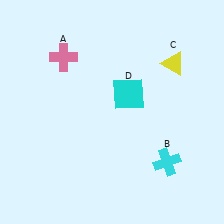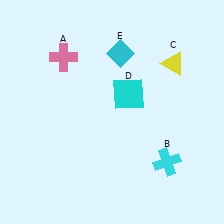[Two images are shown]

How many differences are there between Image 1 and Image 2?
There is 1 difference between the two images.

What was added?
A cyan diamond (E) was added in Image 2.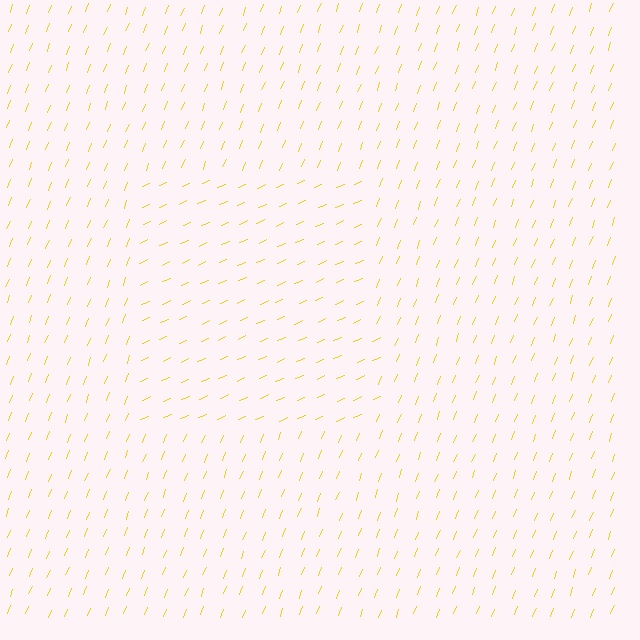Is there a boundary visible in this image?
Yes, there is a texture boundary formed by a change in line orientation.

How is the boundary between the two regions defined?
The boundary is defined purely by a change in line orientation (approximately 45 degrees difference). All lines are the same color and thickness.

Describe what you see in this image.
The image is filled with small yellow line segments. A rectangle region in the image has lines oriented differently from the surrounding lines, creating a visible texture boundary.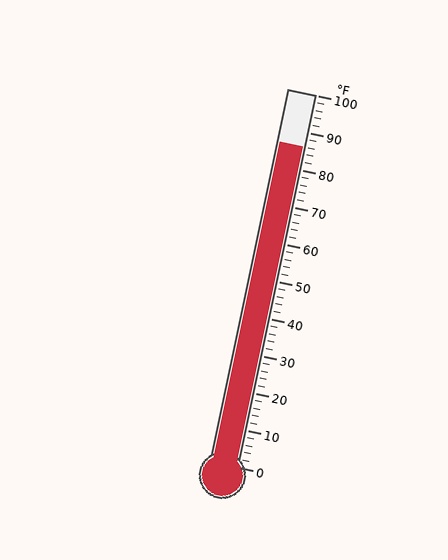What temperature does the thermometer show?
The thermometer shows approximately 86°F.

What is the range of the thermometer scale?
The thermometer scale ranges from 0°F to 100°F.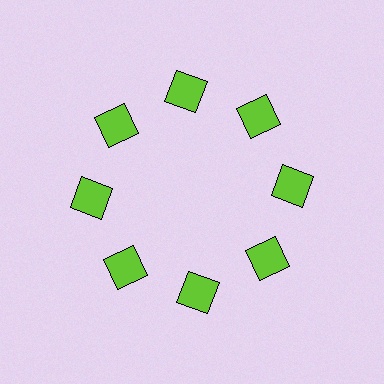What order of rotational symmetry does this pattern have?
This pattern has 8-fold rotational symmetry.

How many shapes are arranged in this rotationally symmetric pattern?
There are 8 shapes, arranged in 8 groups of 1.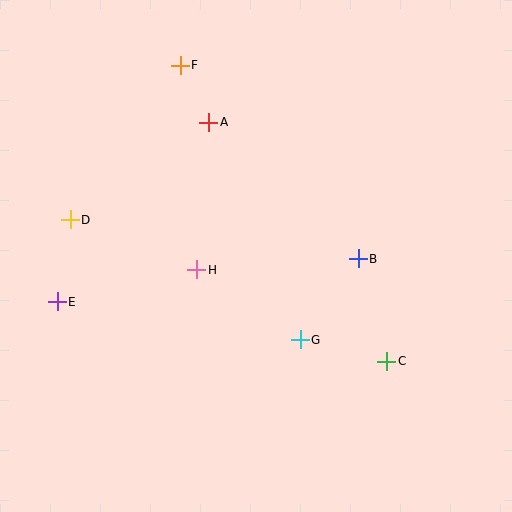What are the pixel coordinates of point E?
Point E is at (57, 302).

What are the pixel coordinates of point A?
Point A is at (209, 122).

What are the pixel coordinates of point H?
Point H is at (197, 270).